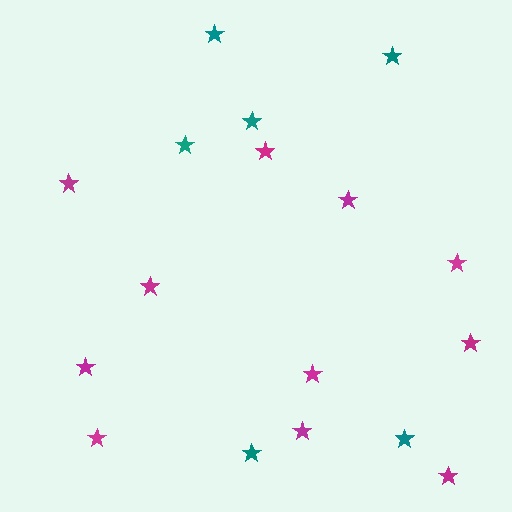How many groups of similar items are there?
There are 2 groups: one group of magenta stars (11) and one group of teal stars (6).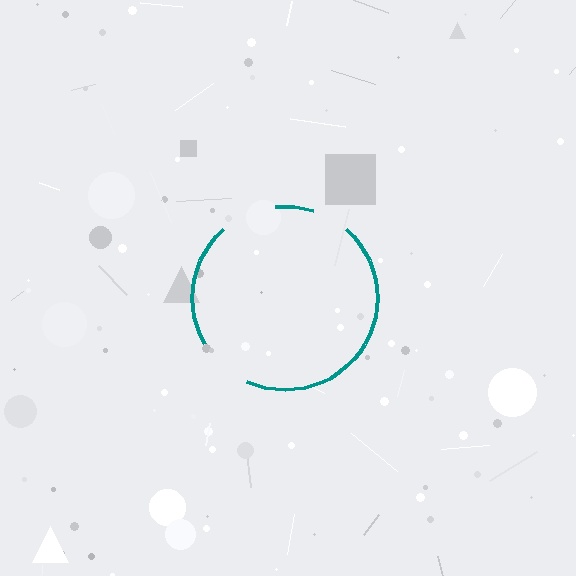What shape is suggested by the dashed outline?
The dashed outline suggests a circle.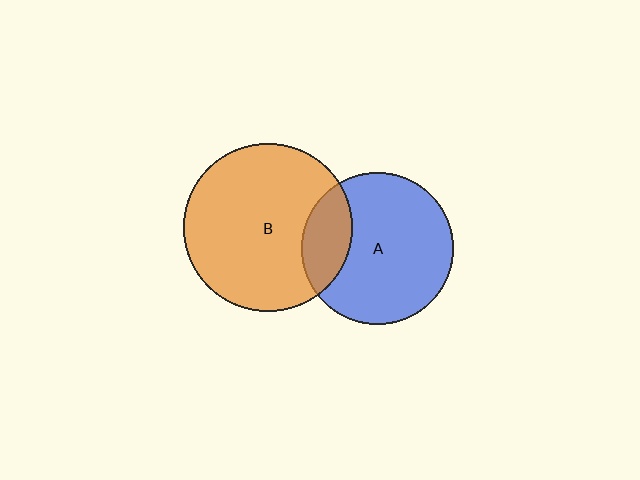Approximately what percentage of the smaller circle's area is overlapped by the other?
Approximately 20%.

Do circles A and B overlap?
Yes.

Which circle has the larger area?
Circle B (orange).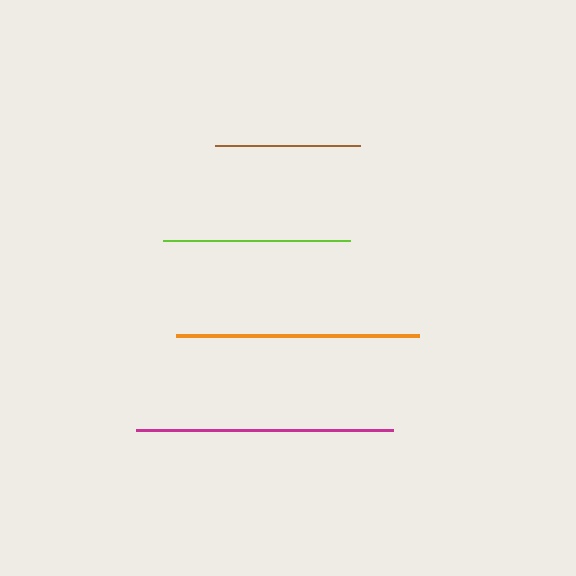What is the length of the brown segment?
The brown segment is approximately 144 pixels long.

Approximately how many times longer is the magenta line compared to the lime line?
The magenta line is approximately 1.4 times the length of the lime line.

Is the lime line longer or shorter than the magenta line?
The magenta line is longer than the lime line.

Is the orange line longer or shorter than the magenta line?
The magenta line is longer than the orange line.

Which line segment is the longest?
The magenta line is the longest at approximately 257 pixels.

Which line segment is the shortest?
The brown line is the shortest at approximately 144 pixels.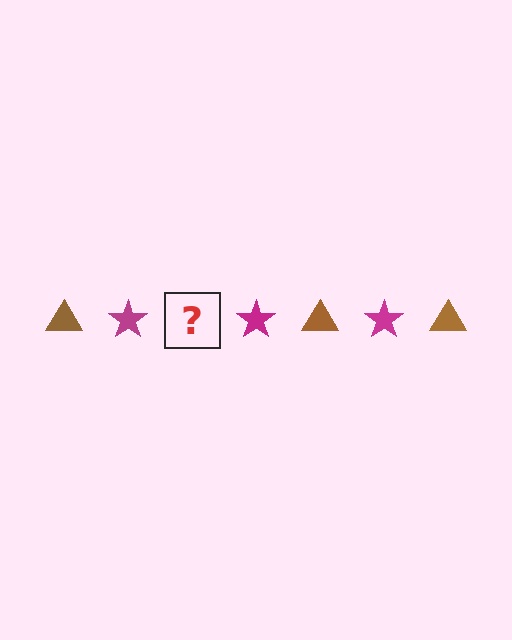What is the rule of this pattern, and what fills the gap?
The rule is that the pattern alternates between brown triangle and magenta star. The gap should be filled with a brown triangle.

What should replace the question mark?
The question mark should be replaced with a brown triangle.